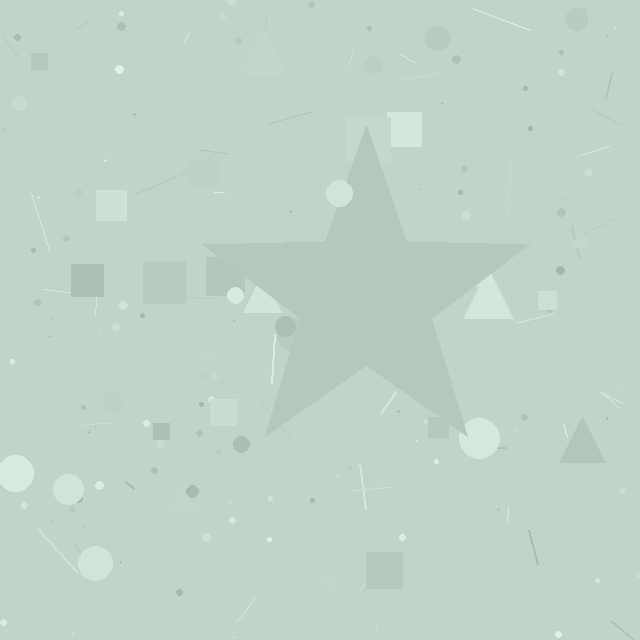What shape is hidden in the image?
A star is hidden in the image.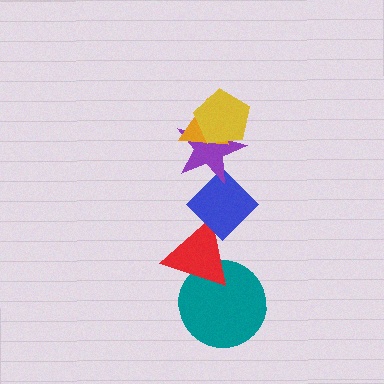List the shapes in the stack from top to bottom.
From top to bottom: the yellow pentagon, the orange triangle, the purple star, the blue diamond, the red triangle, the teal circle.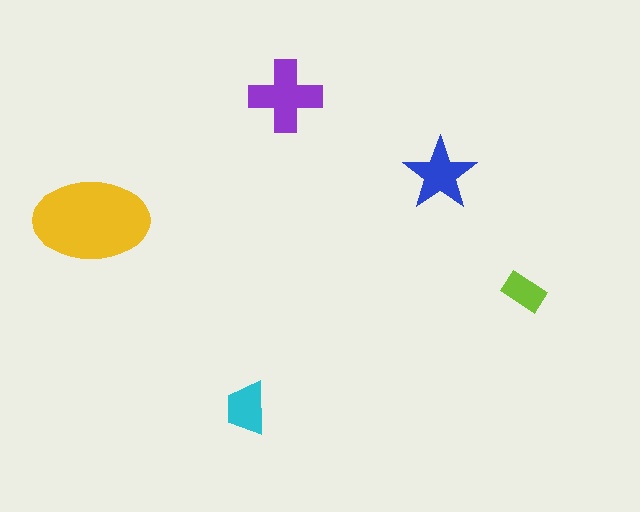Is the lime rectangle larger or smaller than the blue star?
Smaller.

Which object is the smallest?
The lime rectangle.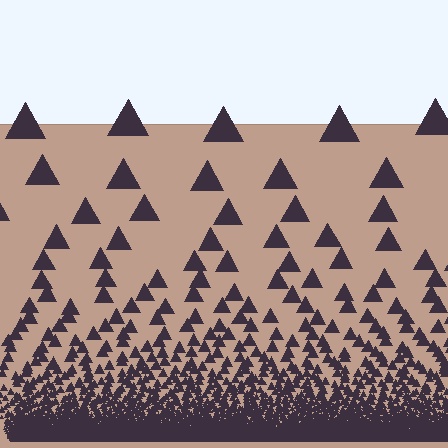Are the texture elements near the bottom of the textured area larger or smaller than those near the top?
Smaller. The gradient is inverted — elements near the bottom are smaller and denser.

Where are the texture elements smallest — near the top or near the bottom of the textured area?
Near the bottom.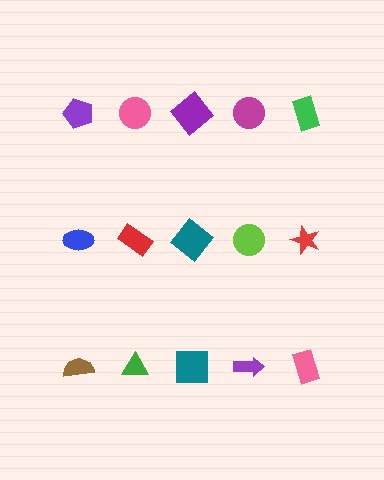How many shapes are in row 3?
5 shapes.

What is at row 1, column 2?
A pink circle.